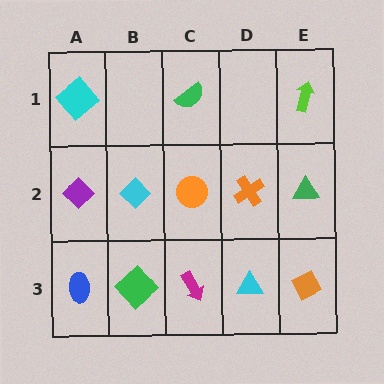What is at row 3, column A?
A blue ellipse.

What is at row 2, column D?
An orange cross.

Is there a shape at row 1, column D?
No, that cell is empty.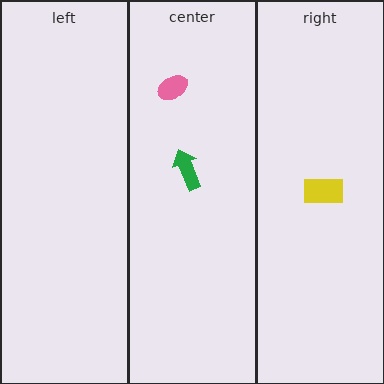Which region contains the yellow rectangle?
The right region.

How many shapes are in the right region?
1.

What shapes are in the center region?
The green arrow, the pink ellipse.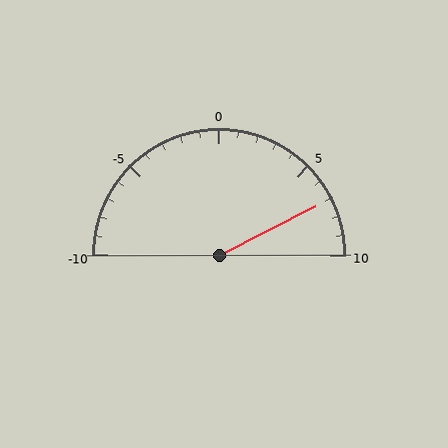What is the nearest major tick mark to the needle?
The nearest major tick mark is 5.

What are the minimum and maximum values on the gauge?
The gauge ranges from -10 to 10.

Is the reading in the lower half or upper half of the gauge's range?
The reading is in the upper half of the range (-10 to 10).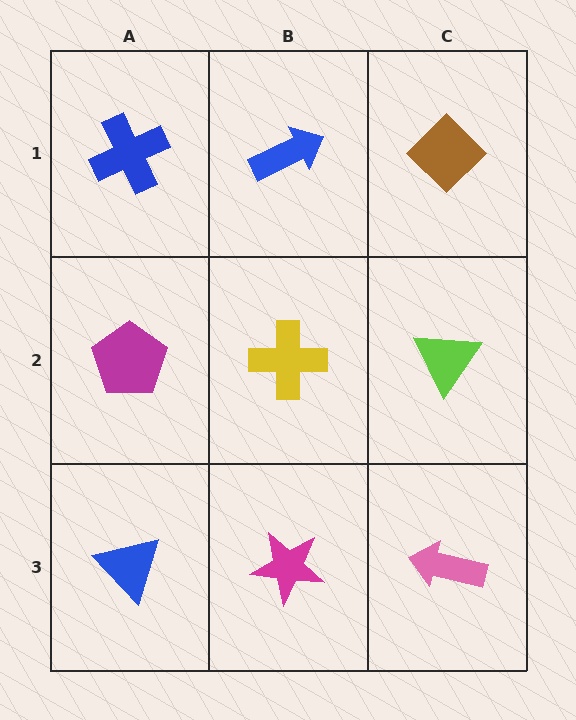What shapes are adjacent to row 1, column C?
A lime triangle (row 2, column C), a blue arrow (row 1, column B).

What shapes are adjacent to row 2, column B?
A blue arrow (row 1, column B), a magenta star (row 3, column B), a magenta pentagon (row 2, column A), a lime triangle (row 2, column C).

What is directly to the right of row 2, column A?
A yellow cross.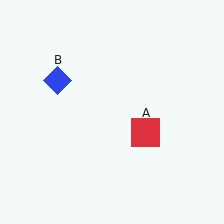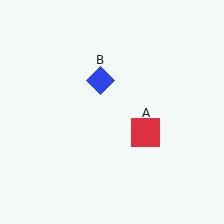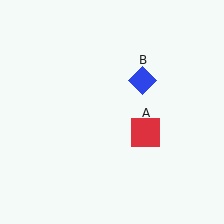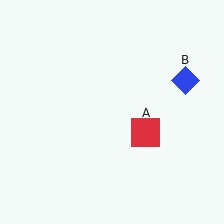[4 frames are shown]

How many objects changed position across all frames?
1 object changed position: blue diamond (object B).